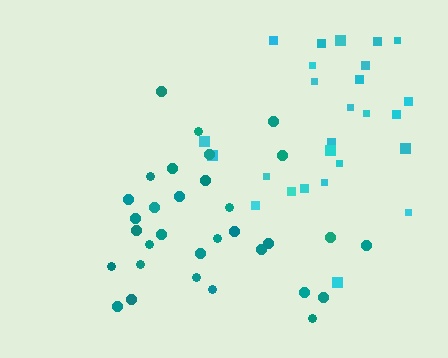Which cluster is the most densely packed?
Teal.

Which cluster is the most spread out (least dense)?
Cyan.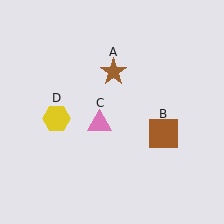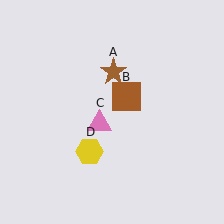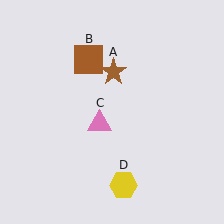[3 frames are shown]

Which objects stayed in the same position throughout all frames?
Brown star (object A) and pink triangle (object C) remained stationary.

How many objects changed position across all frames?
2 objects changed position: brown square (object B), yellow hexagon (object D).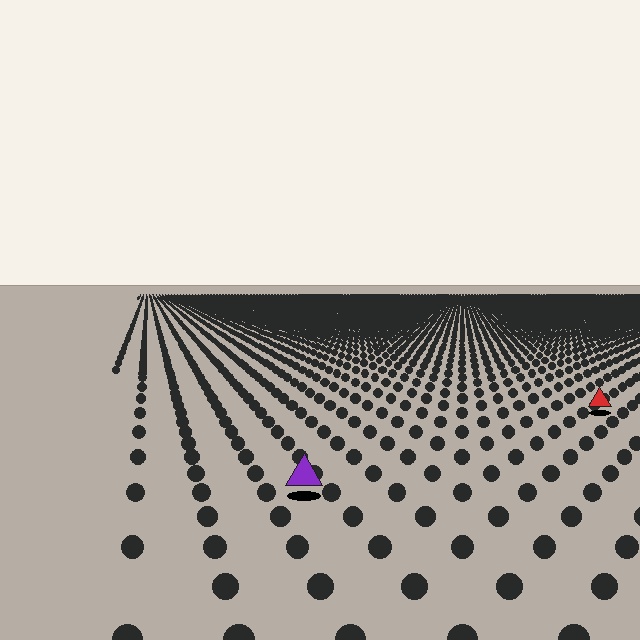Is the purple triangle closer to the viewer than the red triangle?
Yes. The purple triangle is closer — you can tell from the texture gradient: the ground texture is coarser near it.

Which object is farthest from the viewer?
The red triangle is farthest from the viewer. It appears smaller and the ground texture around it is denser.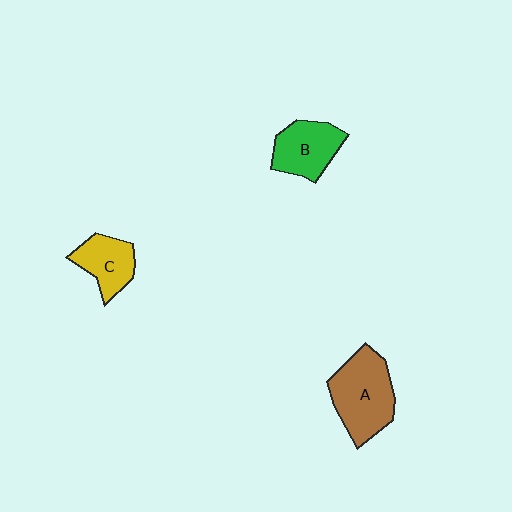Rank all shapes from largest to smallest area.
From largest to smallest: A (brown), B (green), C (yellow).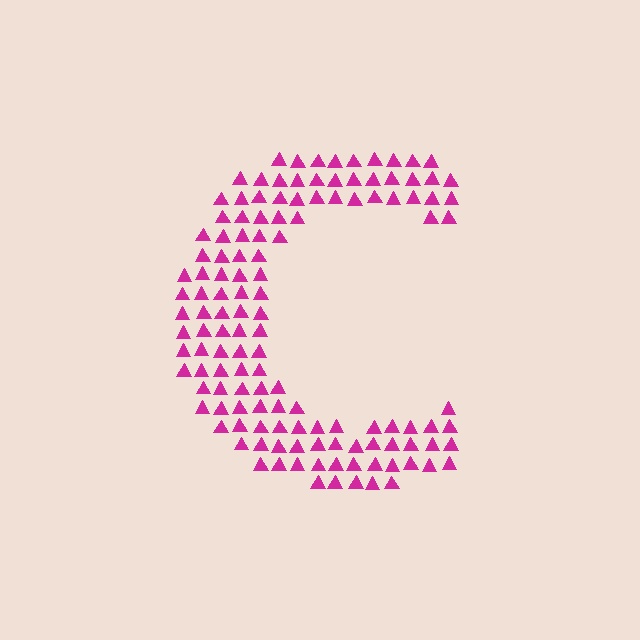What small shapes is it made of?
It is made of small triangles.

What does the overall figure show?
The overall figure shows the letter C.